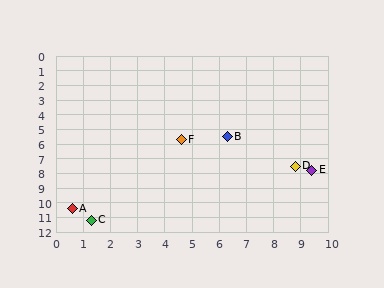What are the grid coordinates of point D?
Point D is at approximately (8.8, 7.5).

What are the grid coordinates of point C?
Point C is at approximately (1.3, 11.2).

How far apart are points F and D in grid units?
Points F and D are about 4.6 grid units apart.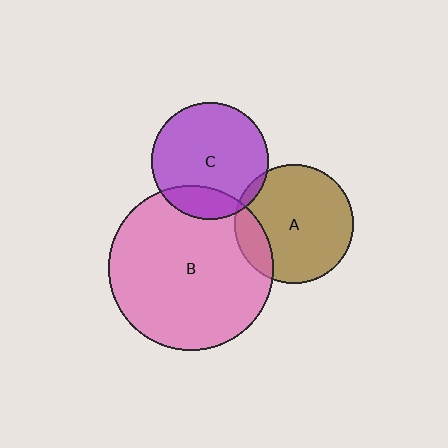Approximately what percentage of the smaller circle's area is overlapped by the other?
Approximately 20%.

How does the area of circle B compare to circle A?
Approximately 1.9 times.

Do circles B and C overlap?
Yes.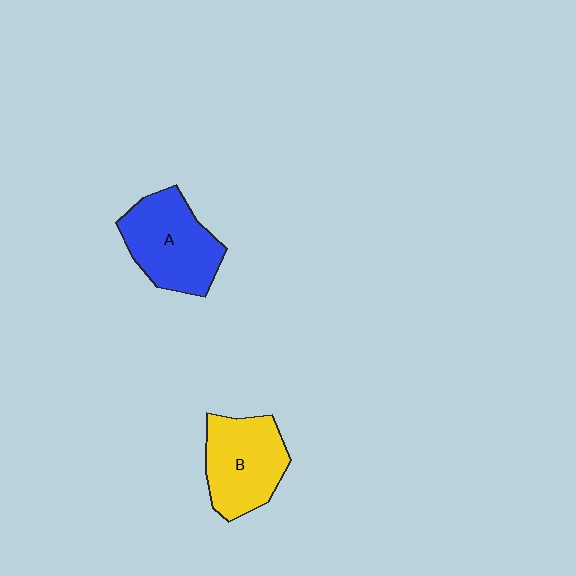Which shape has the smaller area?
Shape B (yellow).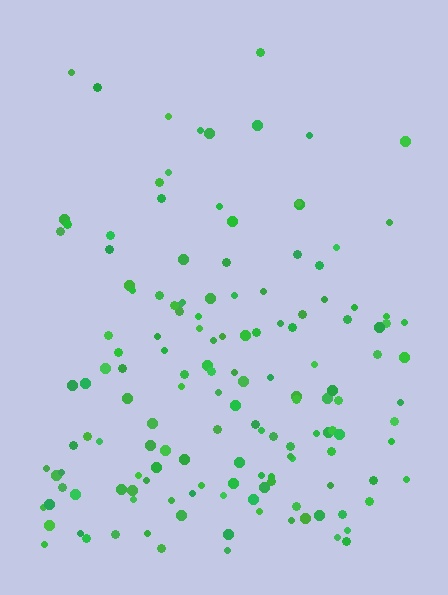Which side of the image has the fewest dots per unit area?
The top.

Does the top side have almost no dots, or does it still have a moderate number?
Still a moderate number, just noticeably fewer than the bottom.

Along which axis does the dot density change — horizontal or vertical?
Vertical.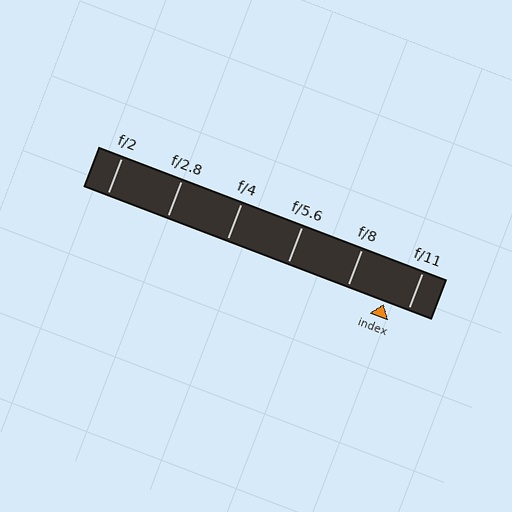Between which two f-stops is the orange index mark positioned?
The index mark is between f/8 and f/11.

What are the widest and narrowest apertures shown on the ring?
The widest aperture shown is f/2 and the narrowest is f/11.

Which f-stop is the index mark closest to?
The index mark is closest to f/11.